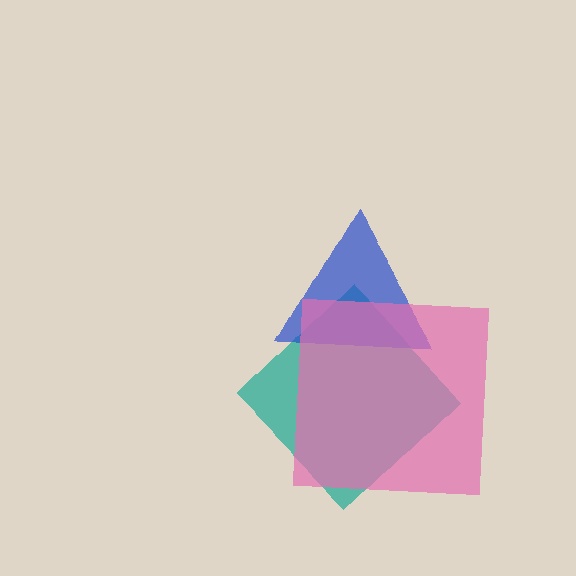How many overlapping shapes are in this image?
There are 3 overlapping shapes in the image.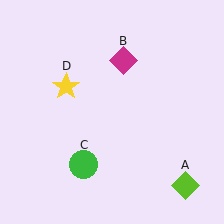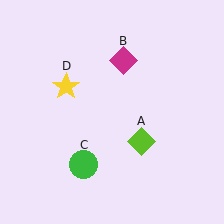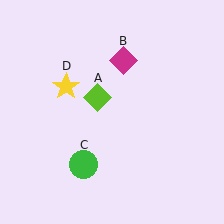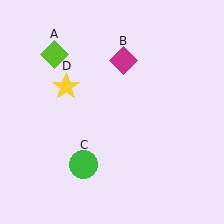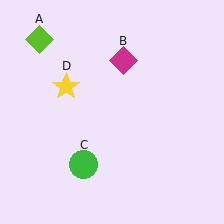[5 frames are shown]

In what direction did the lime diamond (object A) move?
The lime diamond (object A) moved up and to the left.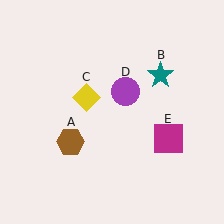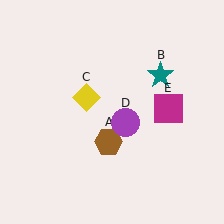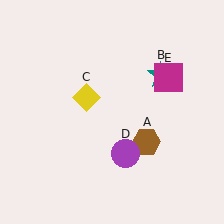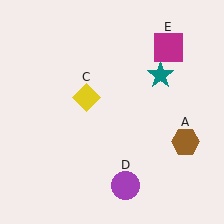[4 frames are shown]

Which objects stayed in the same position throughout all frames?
Teal star (object B) and yellow diamond (object C) remained stationary.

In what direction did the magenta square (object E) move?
The magenta square (object E) moved up.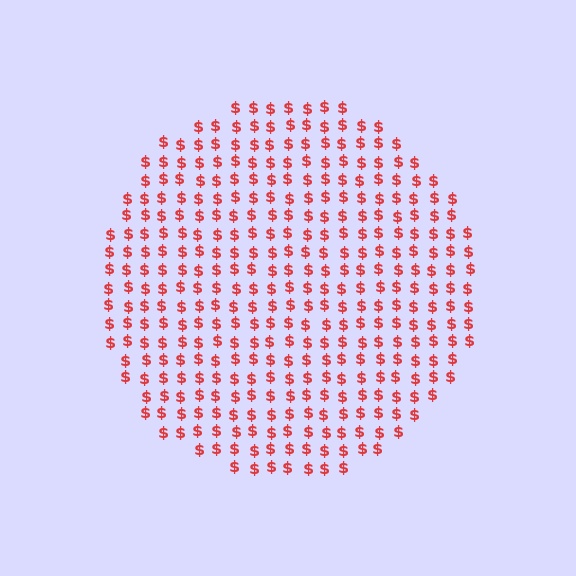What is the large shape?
The large shape is a circle.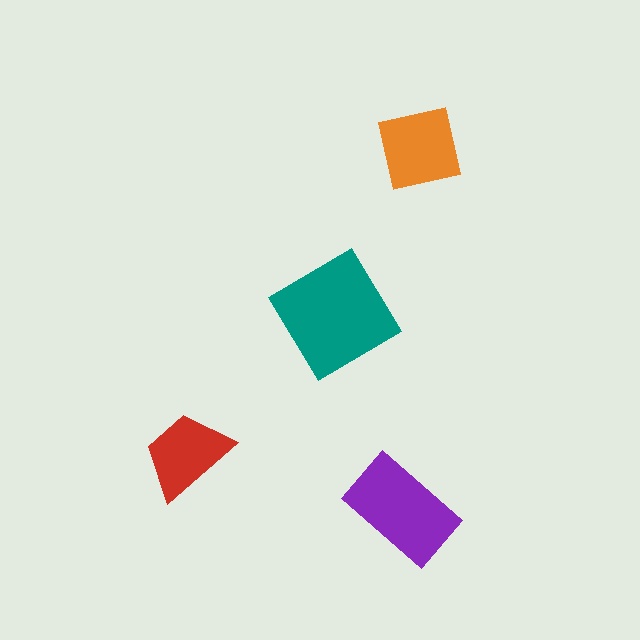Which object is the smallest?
The red trapezoid.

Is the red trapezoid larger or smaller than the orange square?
Smaller.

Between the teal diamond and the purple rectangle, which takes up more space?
The teal diamond.